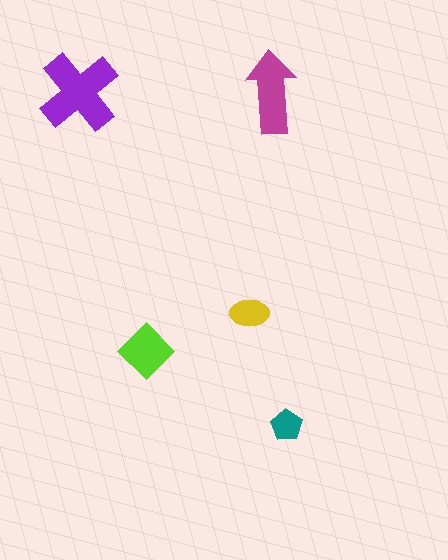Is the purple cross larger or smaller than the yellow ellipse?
Larger.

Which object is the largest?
The purple cross.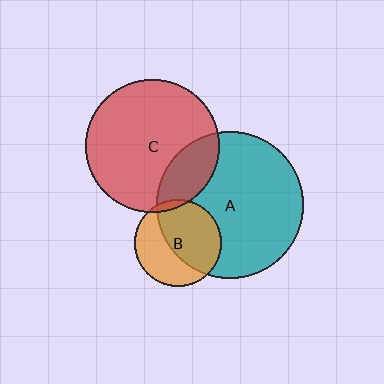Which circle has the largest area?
Circle A (teal).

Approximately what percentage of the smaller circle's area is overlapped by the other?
Approximately 5%.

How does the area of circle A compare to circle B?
Approximately 2.9 times.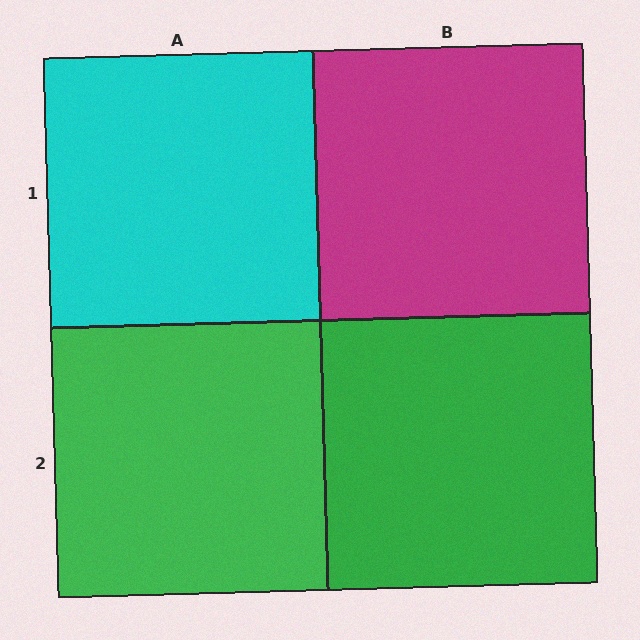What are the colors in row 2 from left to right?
Green, green.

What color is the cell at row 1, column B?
Magenta.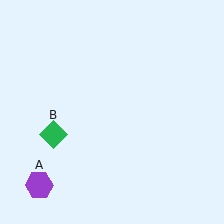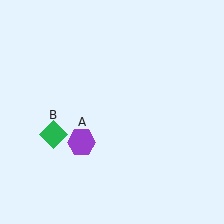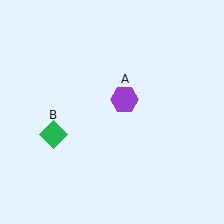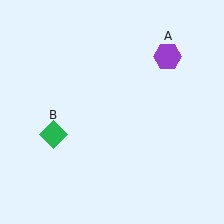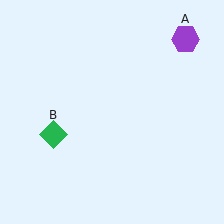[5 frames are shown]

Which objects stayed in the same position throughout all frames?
Green diamond (object B) remained stationary.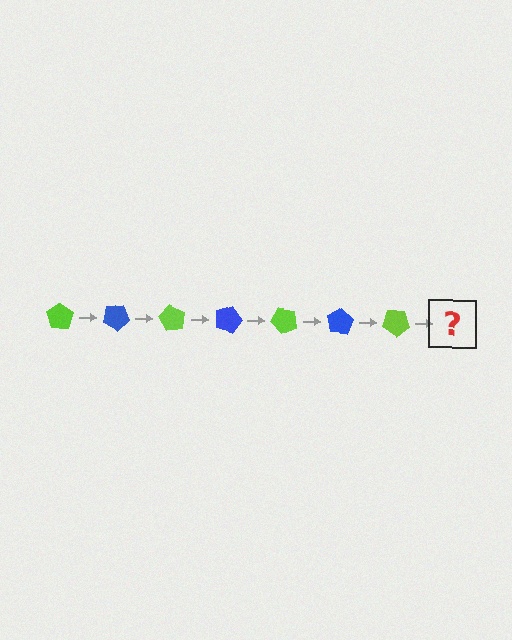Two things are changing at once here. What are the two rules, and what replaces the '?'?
The two rules are that it rotates 30 degrees each step and the color cycles through lime and blue. The '?' should be a blue pentagon, rotated 210 degrees from the start.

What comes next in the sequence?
The next element should be a blue pentagon, rotated 210 degrees from the start.